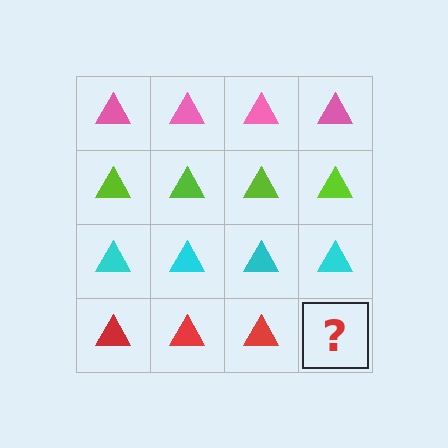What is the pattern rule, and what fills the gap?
The rule is that each row has a consistent color. The gap should be filled with a red triangle.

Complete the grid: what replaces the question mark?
The question mark should be replaced with a red triangle.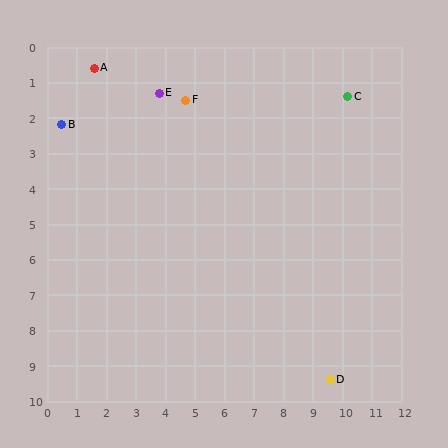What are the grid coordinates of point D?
Point D is at approximately (9.6, 9.4).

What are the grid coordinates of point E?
Point E is at approximately (3.8, 1.3).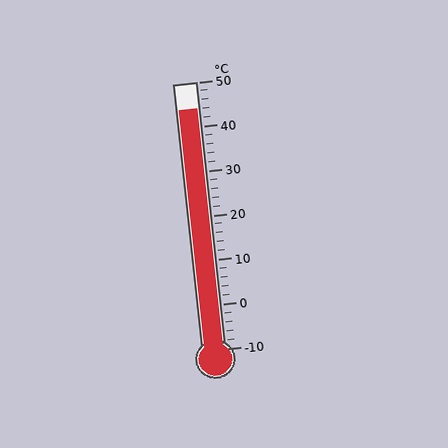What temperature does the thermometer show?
The thermometer shows approximately 44°C.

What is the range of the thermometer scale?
The thermometer scale ranges from -10°C to 50°C.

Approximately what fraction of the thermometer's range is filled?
The thermometer is filled to approximately 90% of its range.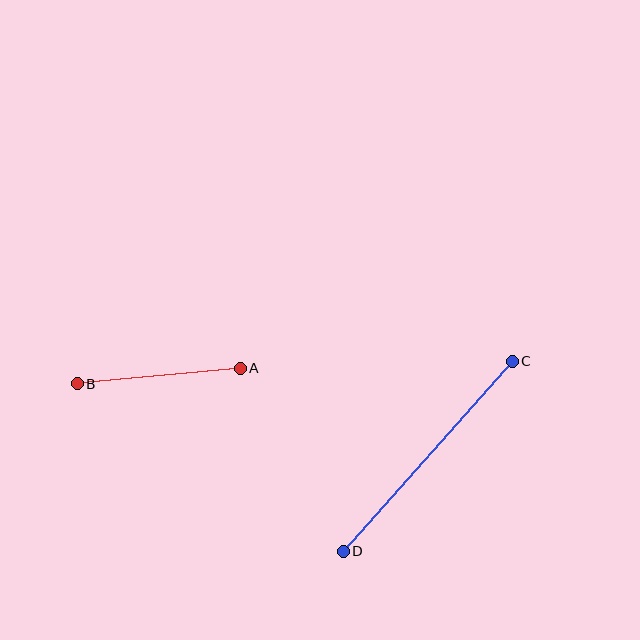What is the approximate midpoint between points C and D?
The midpoint is at approximately (428, 456) pixels.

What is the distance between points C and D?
The distance is approximately 254 pixels.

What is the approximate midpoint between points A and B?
The midpoint is at approximately (159, 376) pixels.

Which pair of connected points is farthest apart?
Points C and D are farthest apart.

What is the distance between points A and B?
The distance is approximately 164 pixels.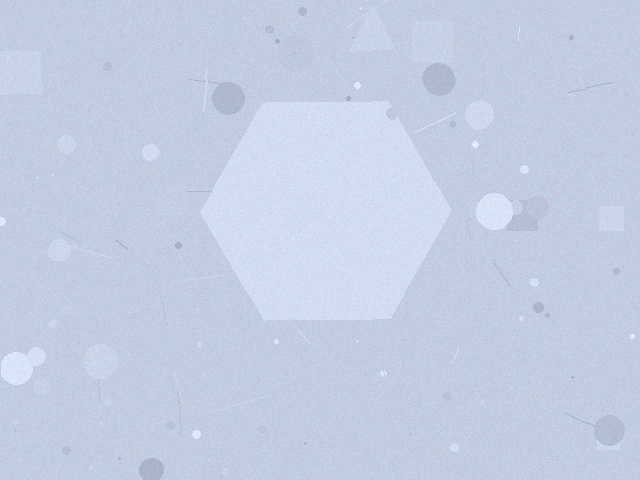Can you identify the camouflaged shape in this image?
The camouflaged shape is a hexagon.